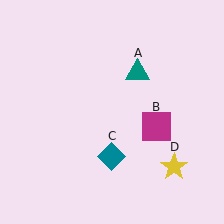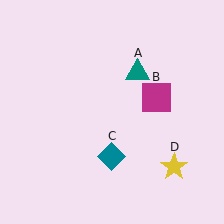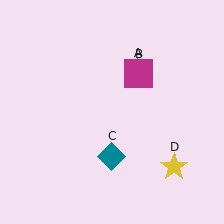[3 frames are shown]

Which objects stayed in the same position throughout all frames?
Teal triangle (object A) and teal diamond (object C) and yellow star (object D) remained stationary.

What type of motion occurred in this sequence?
The magenta square (object B) rotated counterclockwise around the center of the scene.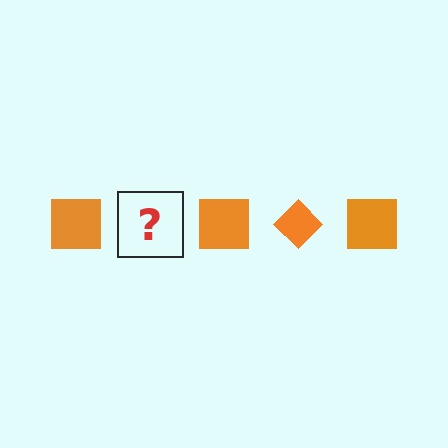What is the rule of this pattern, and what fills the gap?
The rule is that the pattern cycles through square, diamond shapes in orange. The gap should be filled with an orange diamond.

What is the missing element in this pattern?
The missing element is an orange diamond.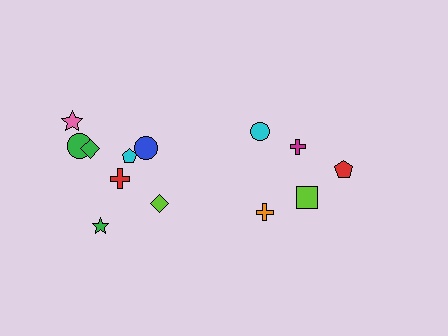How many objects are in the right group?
There are 5 objects.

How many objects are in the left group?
There are 8 objects.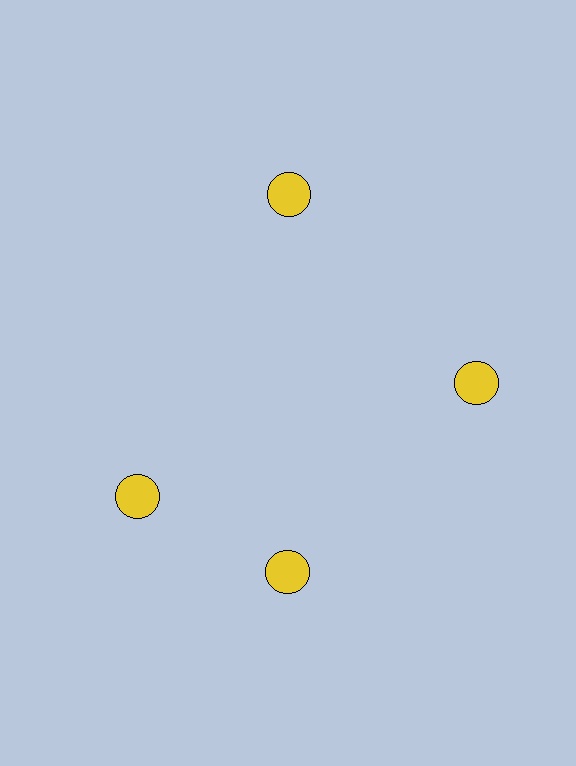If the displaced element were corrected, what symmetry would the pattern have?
It would have 4-fold rotational symmetry — the pattern would map onto itself every 90 degrees.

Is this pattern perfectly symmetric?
No. The 4 yellow circles are arranged in a ring, but one element near the 9 o'clock position is rotated out of alignment along the ring, breaking the 4-fold rotational symmetry.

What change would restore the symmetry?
The symmetry would be restored by rotating it back into even spacing with its neighbors so that all 4 circles sit at equal angles and equal distance from the center.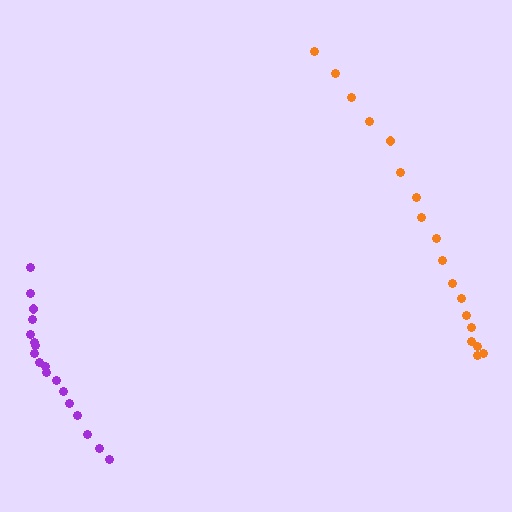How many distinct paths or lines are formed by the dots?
There are 2 distinct paths.